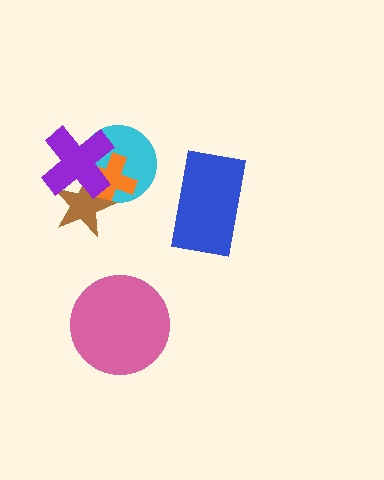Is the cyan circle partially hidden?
Yes, it is partially covered by another shape.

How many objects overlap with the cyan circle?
3 objects overlap with the cyan circle.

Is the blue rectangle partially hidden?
No, no other shape covers it.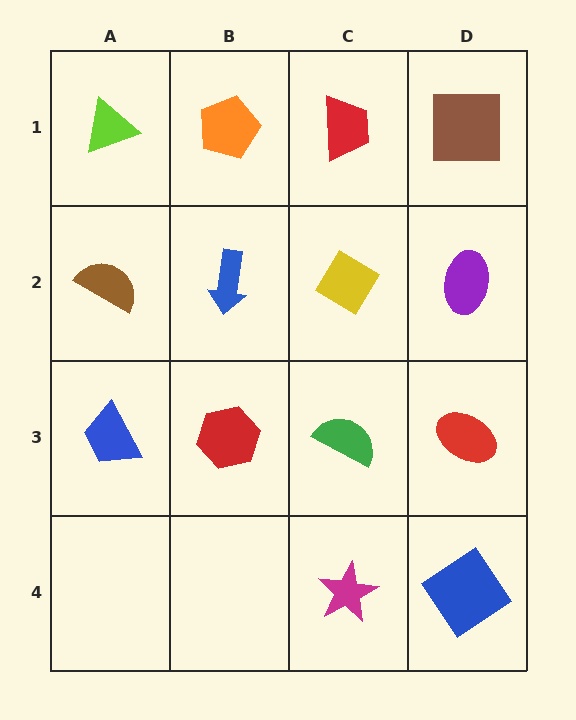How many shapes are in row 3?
4 shapes.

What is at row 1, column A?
A lime triangle.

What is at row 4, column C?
A magenta star.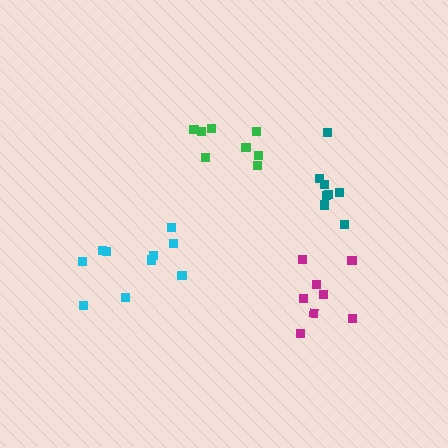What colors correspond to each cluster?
The clusters are colored: magenta, green, cyan, teal.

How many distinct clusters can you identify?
There are 4 distinct clusters.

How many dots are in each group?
Group 1: 8 dots, Group 2: 8 dots, Group 3: 10 dots, Group 4: 8 dots (34 total).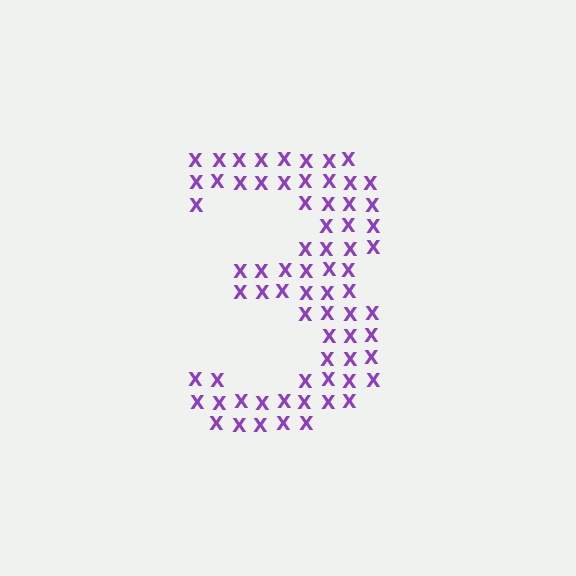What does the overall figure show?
The overall figure shows the digit 3.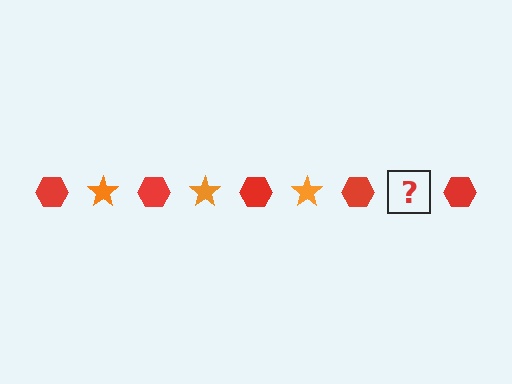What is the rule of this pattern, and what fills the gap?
The rule is that the pattern alternates between red hexagon and orange star. The gap should be filled with an orange star.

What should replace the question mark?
The question mark should be replaced with an orange star.